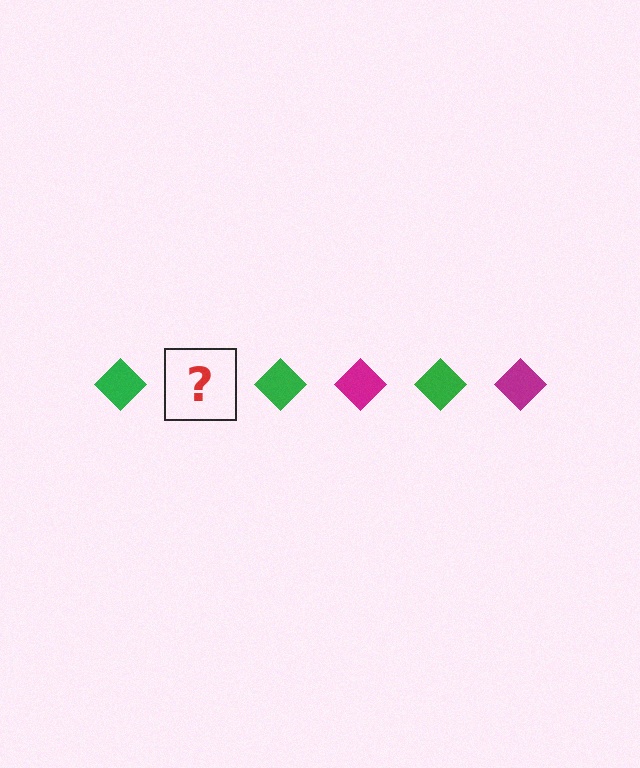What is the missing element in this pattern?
The missing element is a magenta diamond.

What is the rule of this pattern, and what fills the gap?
The rule is that the pattern cycles through green, magenta diamonds. The gap should be filled with a magenta diamond.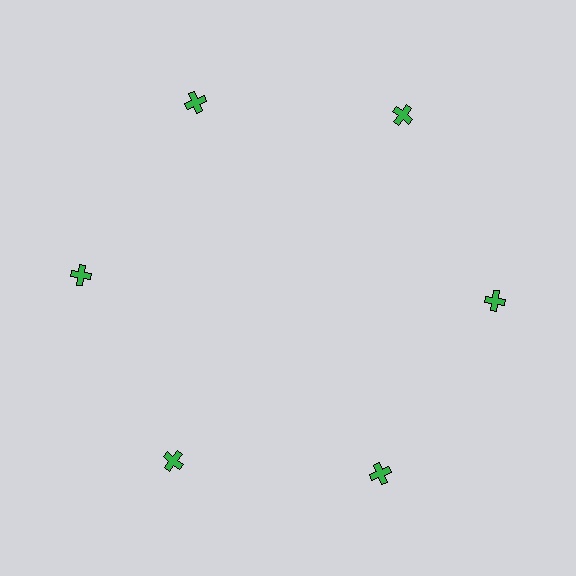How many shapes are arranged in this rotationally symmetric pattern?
There are 6 shapes, arranged in 6 groups of 1.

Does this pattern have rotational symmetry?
Yes, this pattern has 6-fold rotational symmetry. It looks the same after rotating 60 degrees around the center.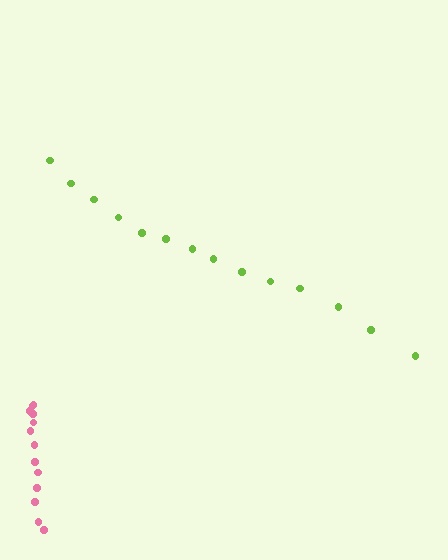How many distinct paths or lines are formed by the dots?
There are 2 distinct paths.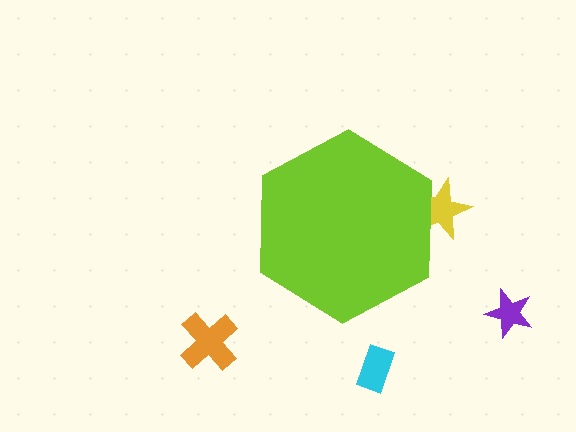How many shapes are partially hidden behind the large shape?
1 shape is partially hidden.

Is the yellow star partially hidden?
Yes, the yellow star is partially hidden behind the lime hexagon.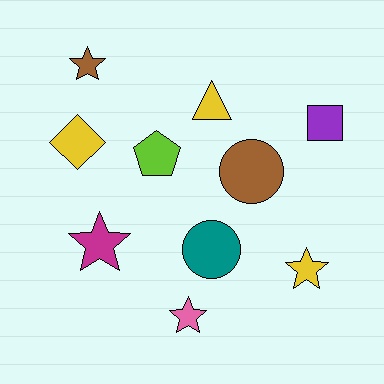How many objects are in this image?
There are 10 objects.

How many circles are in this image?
There are 2 circles.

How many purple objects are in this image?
There is 1 purple object.